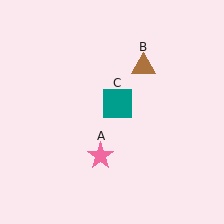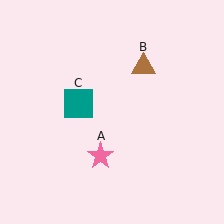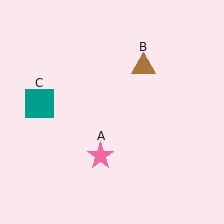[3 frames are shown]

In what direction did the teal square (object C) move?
The teal square (object C) moved left.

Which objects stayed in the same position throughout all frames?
Pink star (object A) and brown triangle (object B) remained stationary.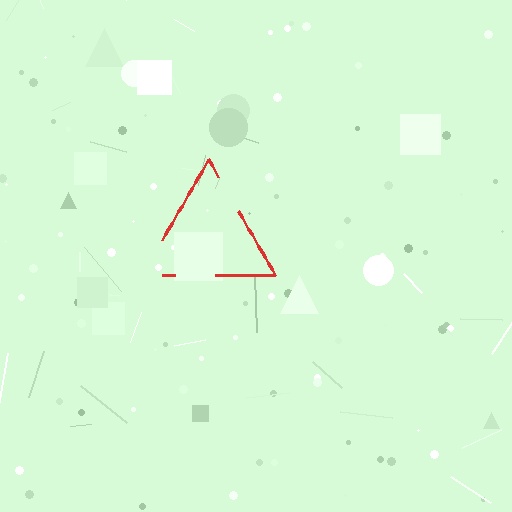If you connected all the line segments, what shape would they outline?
They would outline a triangle.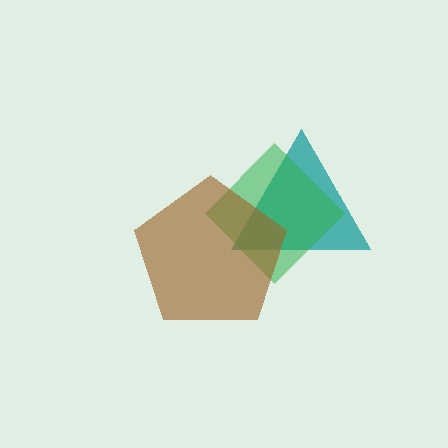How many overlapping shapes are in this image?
There are 3 overlapping shapes in the image.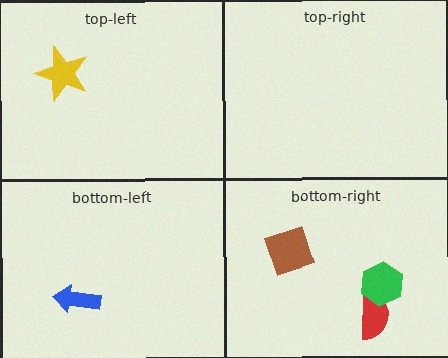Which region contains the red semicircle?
The bottom-right region.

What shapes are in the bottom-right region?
The brown diamond, the red semicircle, the green hexagon.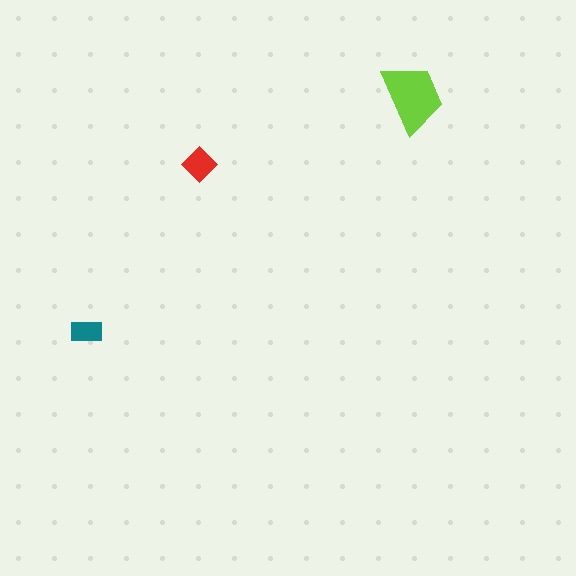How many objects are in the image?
There are 3 objects in the image.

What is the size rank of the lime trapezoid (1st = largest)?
1st.